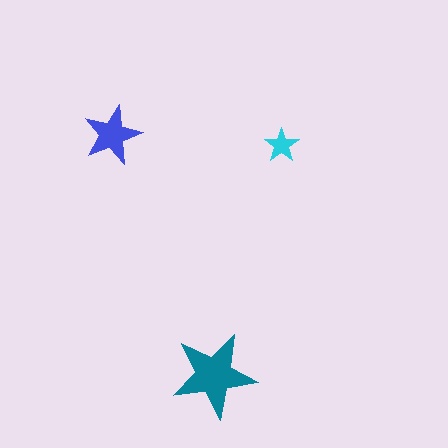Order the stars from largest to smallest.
the teal one, the blue one, the cyan one.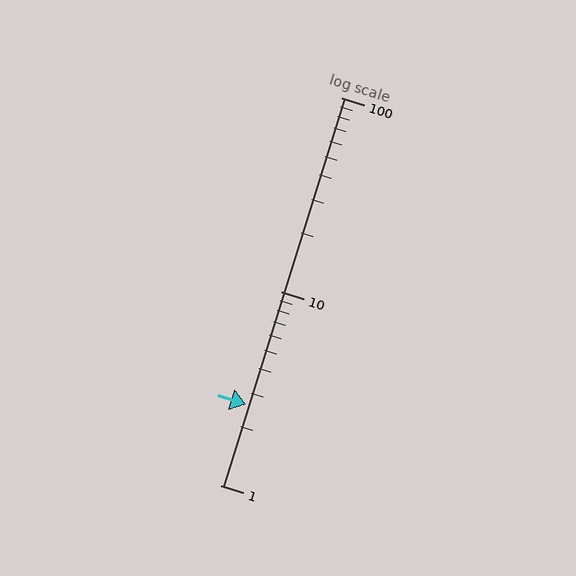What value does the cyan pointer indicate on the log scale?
The pointer indicates approximately 2.6.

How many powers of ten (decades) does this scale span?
The scale spans 2 decades, from 1 to 100.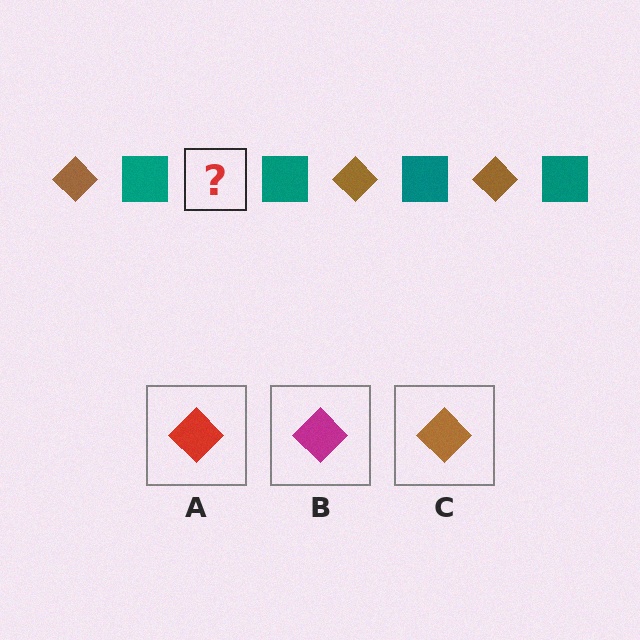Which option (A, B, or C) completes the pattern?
C.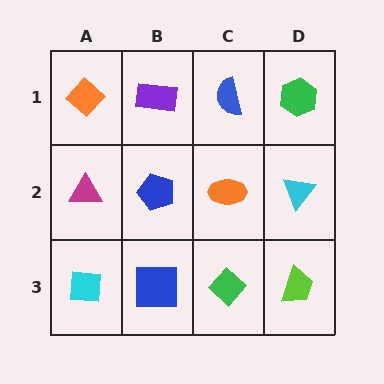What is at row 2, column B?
A blue pentagon.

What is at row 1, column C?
A blue semicircle.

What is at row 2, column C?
An orange ellipse.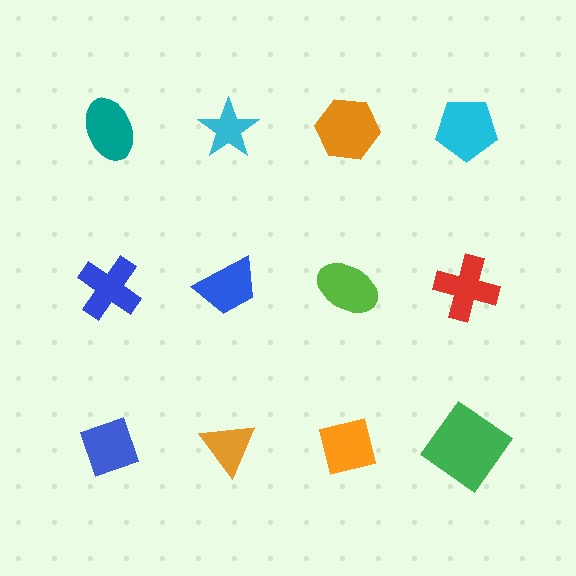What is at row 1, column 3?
An orange hexagon.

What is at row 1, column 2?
A cyan star.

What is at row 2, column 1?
A blue cross.